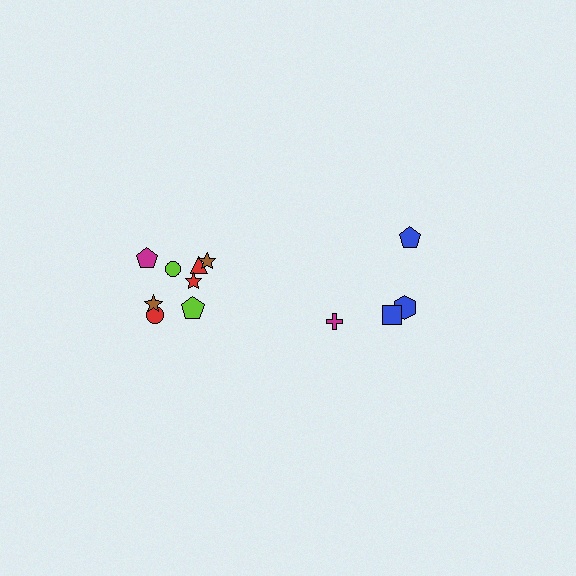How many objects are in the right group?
There are 4 objects.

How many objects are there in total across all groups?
There are 12 objects.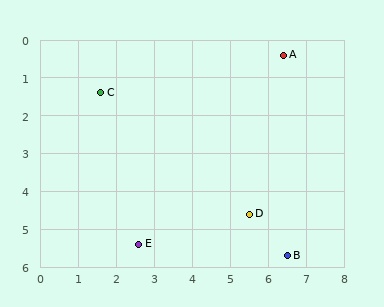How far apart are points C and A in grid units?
Points C and A are about 4.9 grid units apart.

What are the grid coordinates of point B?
Point B is at approximately (6.5, 5.7).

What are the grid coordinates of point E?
Point E is at approximately (2.6, 5.4).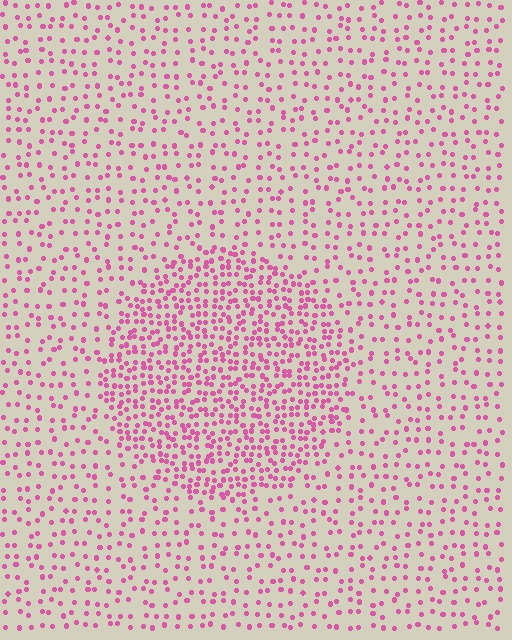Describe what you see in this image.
The image contains small pink elements arranged at two different densities. A circle-shaped region is visible where the elements are more densely packed than the surrounding area.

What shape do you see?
I see a circle.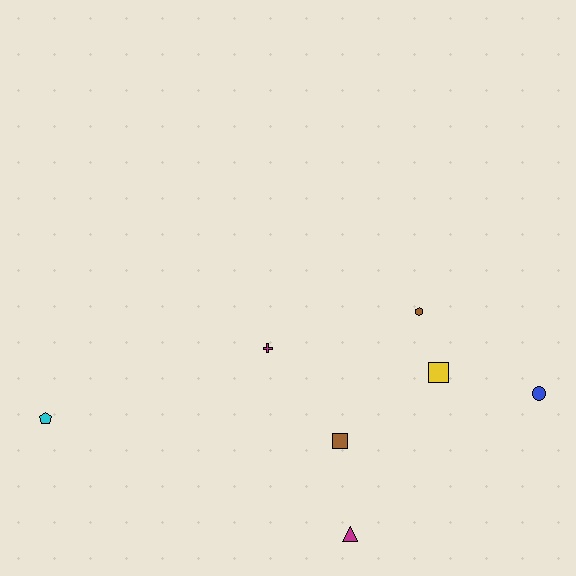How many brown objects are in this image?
There are 2 brown objects.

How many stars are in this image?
There are no stars.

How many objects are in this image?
There are 7 objects.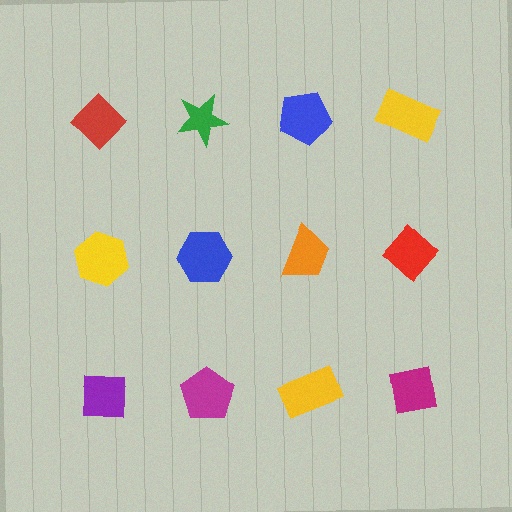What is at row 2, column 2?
A blue hexagon.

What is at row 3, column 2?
A magenta pentagon.